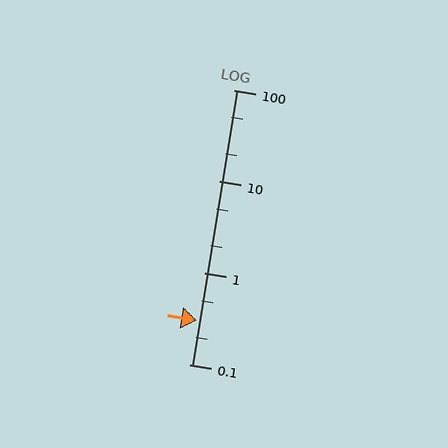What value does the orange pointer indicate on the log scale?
The pointer indicates approximately 0.3.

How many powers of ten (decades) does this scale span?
The scale spans 3 decades, from 0.1 to 100.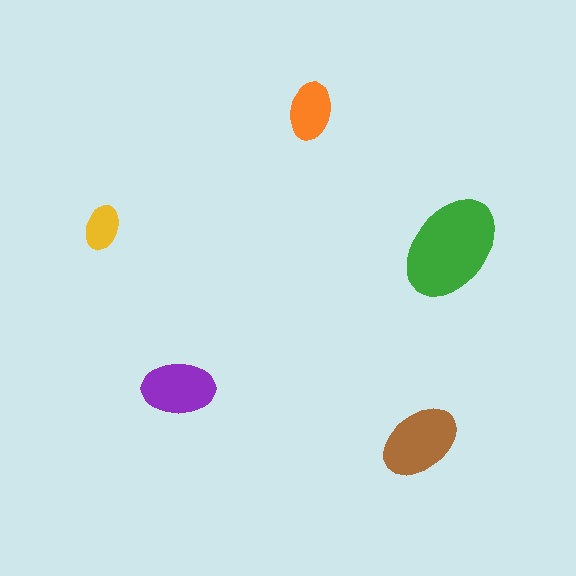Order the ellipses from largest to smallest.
the green one, the brown one, the purple one, the orange one, the yellow one.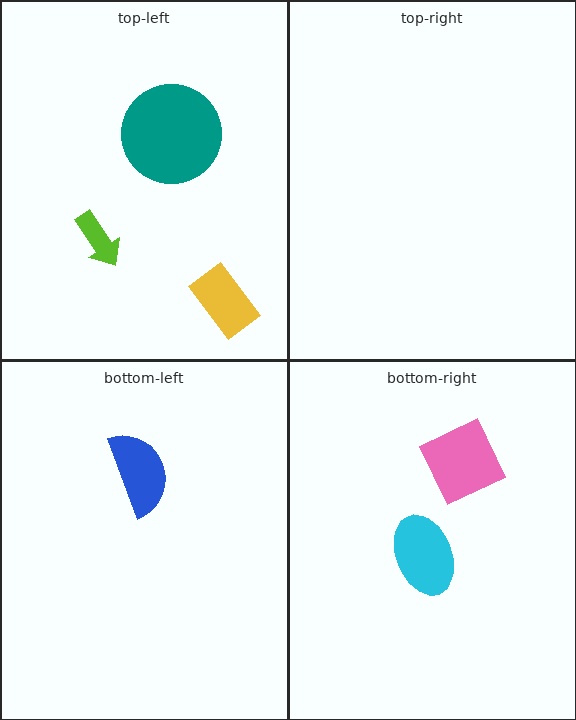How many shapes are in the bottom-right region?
2.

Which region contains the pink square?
The bottom-right region.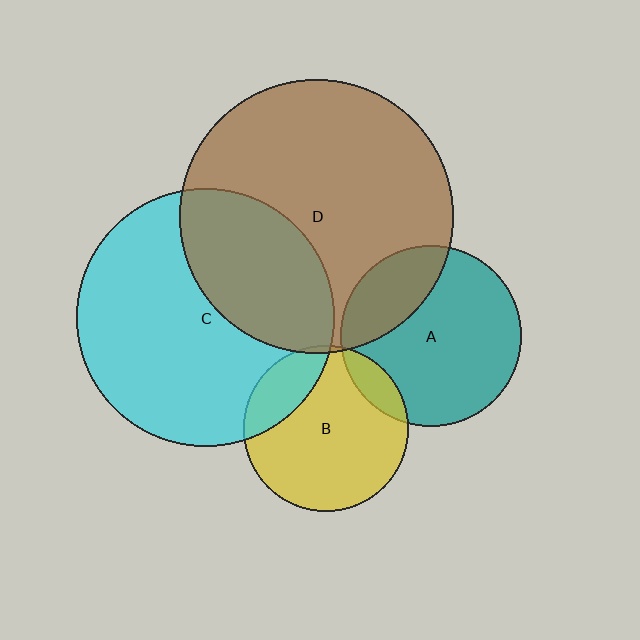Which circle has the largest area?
Circle D (brown).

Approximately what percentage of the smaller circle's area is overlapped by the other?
Approximately 25%.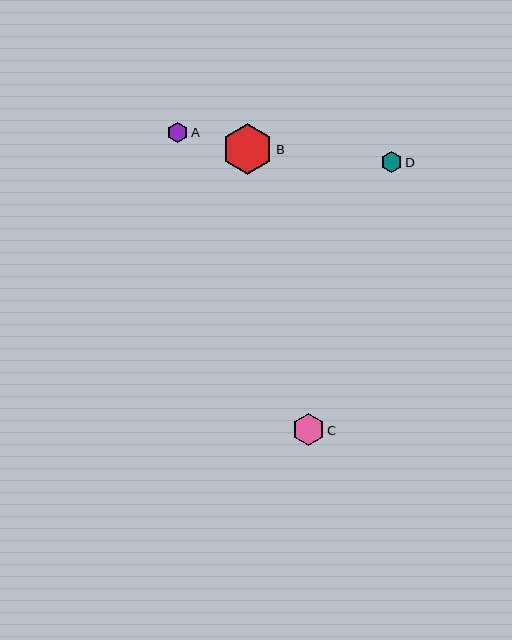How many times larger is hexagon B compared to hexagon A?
Hexagon B is approximately 2.5 times the size of hexagon A.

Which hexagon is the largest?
Hexagon B is the largest with a size of approximately 51 pixels.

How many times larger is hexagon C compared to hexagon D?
Hexagon C is approximately 1.6 times the size of hexagon D.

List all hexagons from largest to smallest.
From largest to smallest: B, C, D, A.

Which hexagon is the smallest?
Hexagon A is the smallest with a size of approximately 20 pixels.